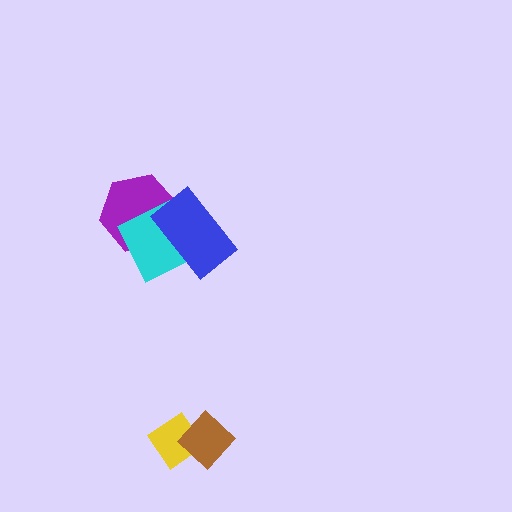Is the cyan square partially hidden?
Yes, it is partially covered by another shape.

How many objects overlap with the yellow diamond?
1 object overlaps with the yellow diamond.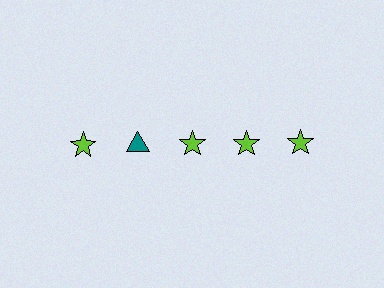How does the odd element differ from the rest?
It differs in both color (teal instead of lime) and shape (triangle instead of star).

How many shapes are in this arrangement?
There are 5 shapes arranged in a grid pattern.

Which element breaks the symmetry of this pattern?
The teal triangle in the top row, second from left column breaks the symmetry. All other shapes are lime stars.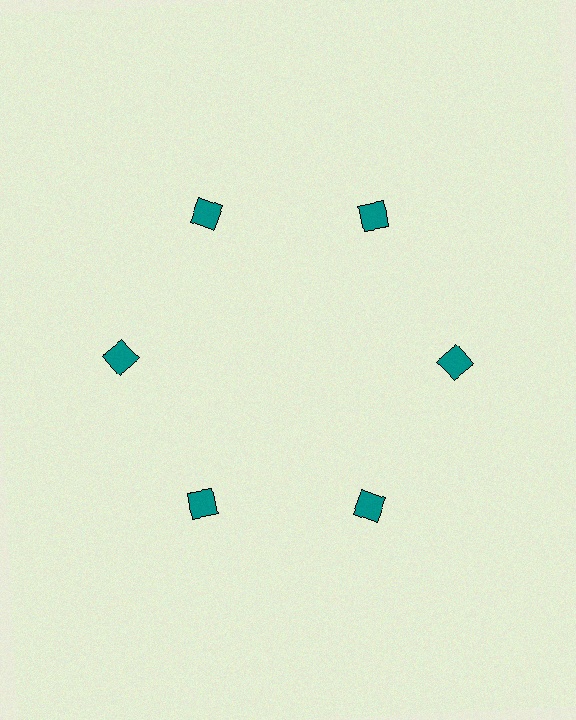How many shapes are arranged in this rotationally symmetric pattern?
There are 6 shapes, arranged in 6 groups of 1.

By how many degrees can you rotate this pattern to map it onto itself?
The pattern maps onto itself every 60 degrees of rotation.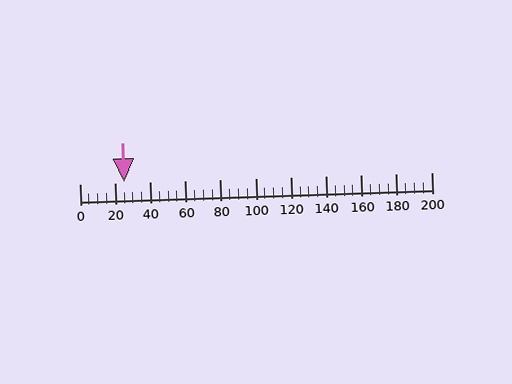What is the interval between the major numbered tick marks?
The major tick marks are spaced 20 units apart.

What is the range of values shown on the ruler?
The ruler shows values from 0 to 200.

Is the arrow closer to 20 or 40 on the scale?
The arrow is closer to 20.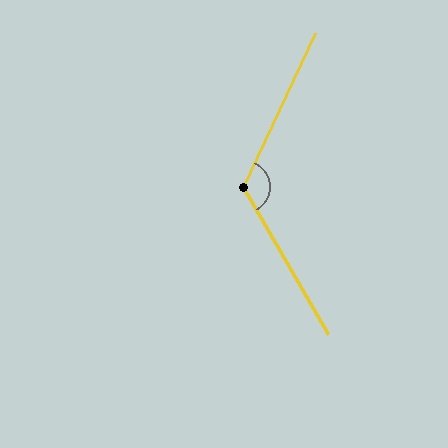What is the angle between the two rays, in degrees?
Approximately 125 degrees.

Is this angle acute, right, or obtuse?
It is obtuse.